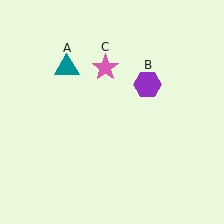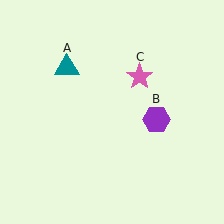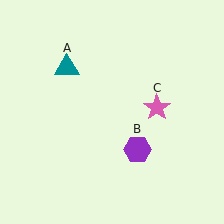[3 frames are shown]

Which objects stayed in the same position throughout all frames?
Teal triangle (object A) remained stationary.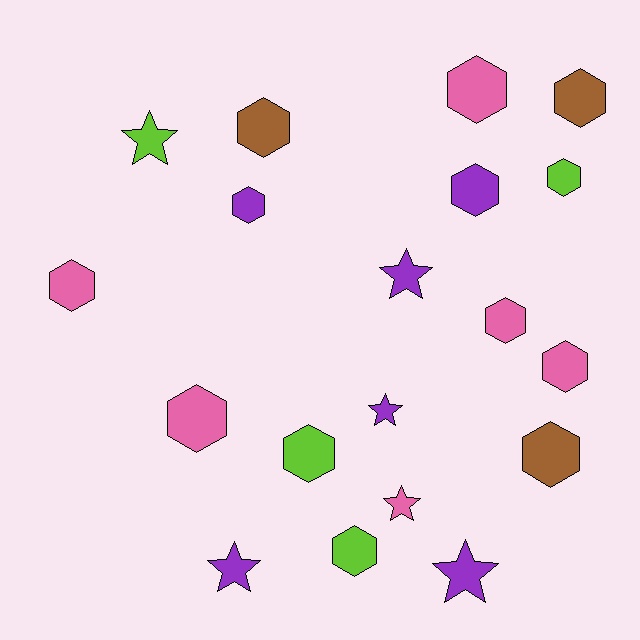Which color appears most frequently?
Pink, with 6 objects.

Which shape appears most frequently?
Hexagon, with 13 objects.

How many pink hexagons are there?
There are 5 pink hexagons.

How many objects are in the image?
There are 19 objects.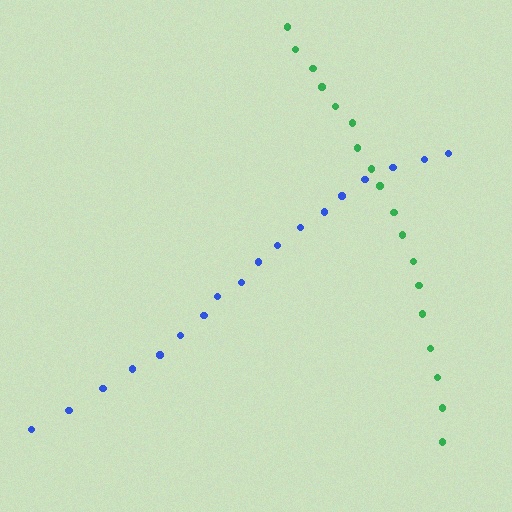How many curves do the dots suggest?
There are 2 distinct paths.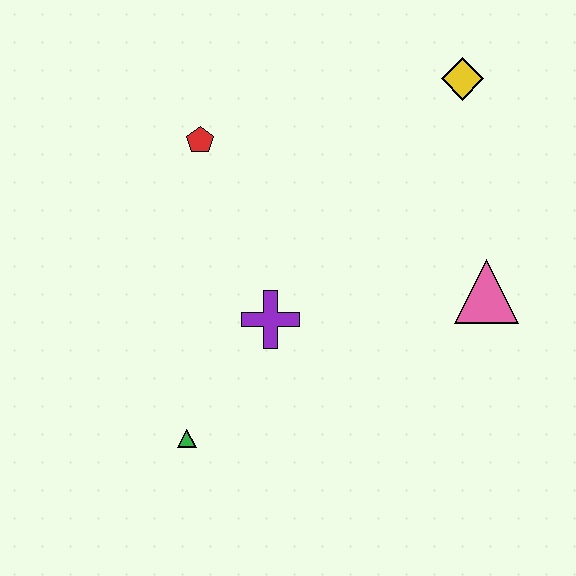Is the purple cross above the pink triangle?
No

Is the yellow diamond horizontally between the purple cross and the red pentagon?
No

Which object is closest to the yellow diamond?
The pink triangle is closest to the yellow diamond.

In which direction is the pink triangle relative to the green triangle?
The pink triangle is to the right of the green triangle.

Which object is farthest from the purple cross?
The yellow diamond is farthest from the purple cross.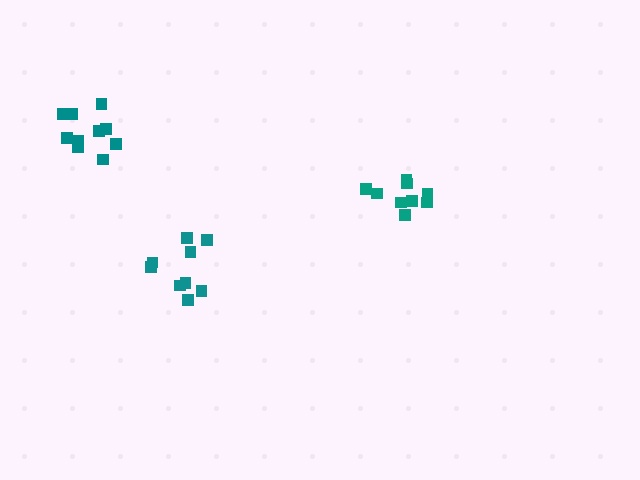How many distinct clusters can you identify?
There are 3 distinct clusters.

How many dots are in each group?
Group 1: 10 dots, Group 2: 9 dots, Group 3: 9 dots (28 total).